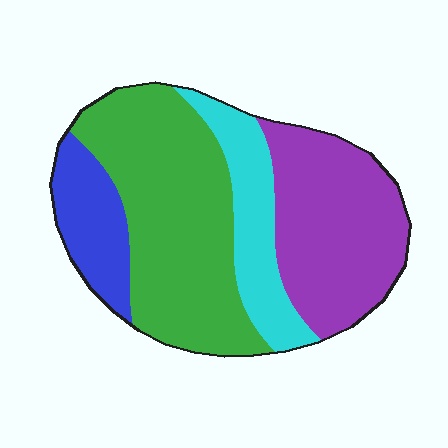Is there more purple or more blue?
Purple.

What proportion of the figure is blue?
Blue takes up less than a sixth of the figure.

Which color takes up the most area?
Green, at roughly 40%.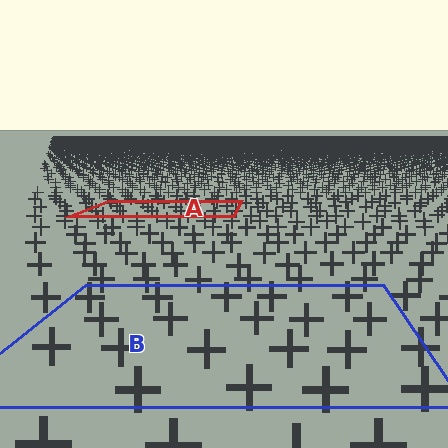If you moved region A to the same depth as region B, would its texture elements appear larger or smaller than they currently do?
They would appear larger. At a closer depth, the same texture elements are projected at a bigger on-screen size.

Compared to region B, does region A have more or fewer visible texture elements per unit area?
Region A has more texture elements per unit area — they are packed more densely because it is farther away.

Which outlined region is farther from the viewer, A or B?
Region A is farther from the viewer — the texture elements inside it appear smaller and more densely packed.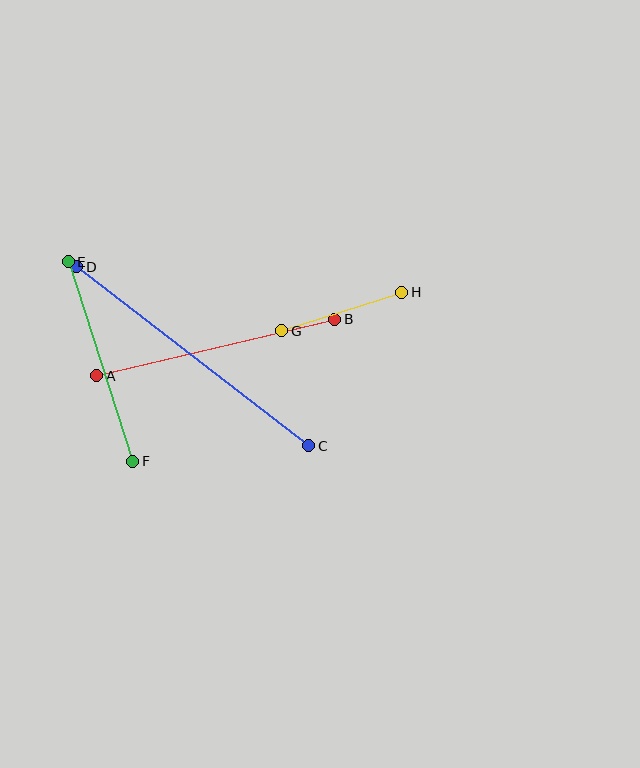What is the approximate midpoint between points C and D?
The midpoint is at approximately (193, 356) pixels.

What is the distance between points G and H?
The distance is approximately 126 pixels.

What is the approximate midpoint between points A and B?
The midpoint is at approximately (216, 348) pixels.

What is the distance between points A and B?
The distance is approximately 245 pixels.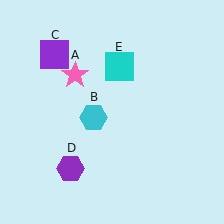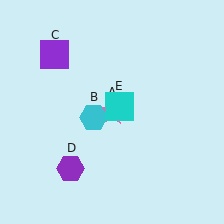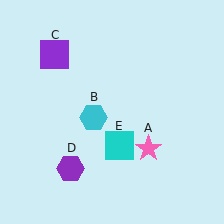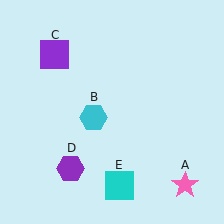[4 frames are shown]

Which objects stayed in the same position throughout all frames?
Cyan hexagon (object B) and purple square (object C) and purple hexagon (object D) remained stationary.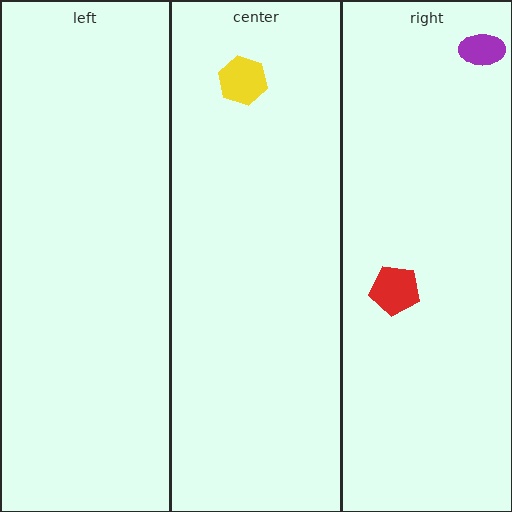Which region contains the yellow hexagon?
The center region.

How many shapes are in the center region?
1.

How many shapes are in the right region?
2.